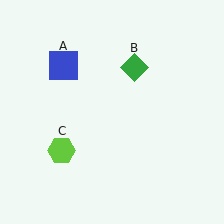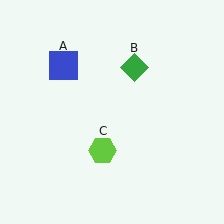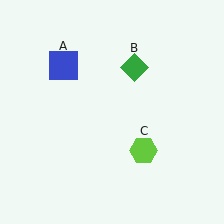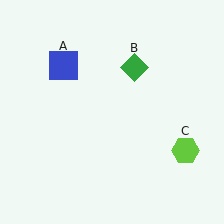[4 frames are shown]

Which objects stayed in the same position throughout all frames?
Blue square (object A) and green diamond (object B) remained stationary.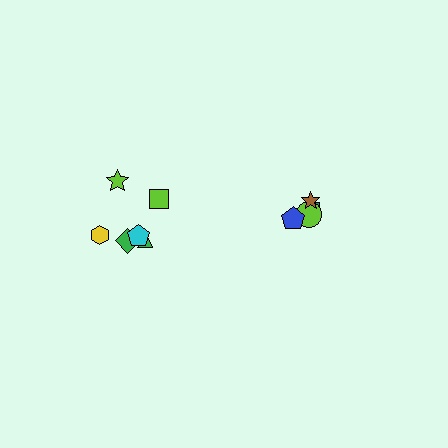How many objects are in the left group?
There are 6 objects.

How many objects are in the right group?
There are 4 objects.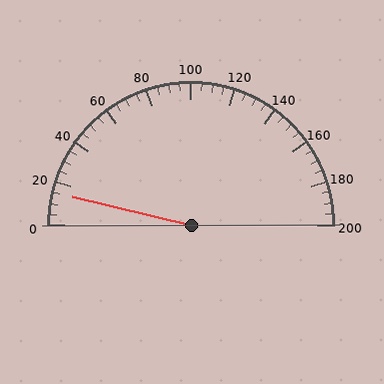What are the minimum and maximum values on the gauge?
The gauge ranges from 0 to 200.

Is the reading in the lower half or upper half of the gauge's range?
The reading is in the lower half of the range (0 to 200).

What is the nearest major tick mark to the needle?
The nearest major tick mark is 20.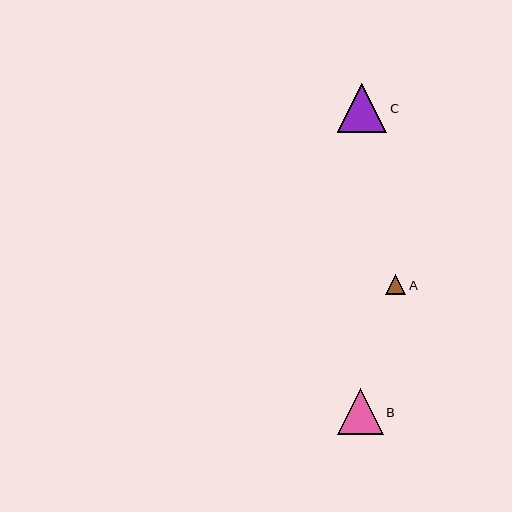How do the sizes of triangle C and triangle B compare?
Triangle C and triangle B are approximately the same size.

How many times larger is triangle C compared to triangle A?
Triangle C is approximately 2.5 times the size of triangle A.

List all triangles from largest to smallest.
From largest to smallest: C, B, A.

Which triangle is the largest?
Triangle C is the largest with a size of approximately 49 pixels.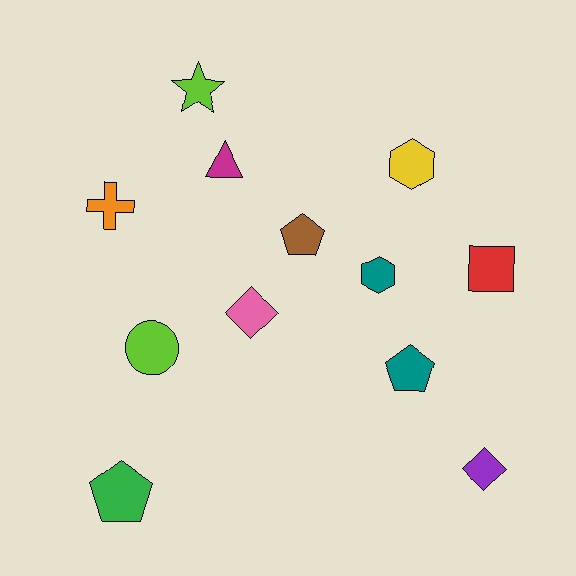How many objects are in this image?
There are 12 objects.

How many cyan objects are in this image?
There are no cyan objects.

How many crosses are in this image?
There is 1 cross.